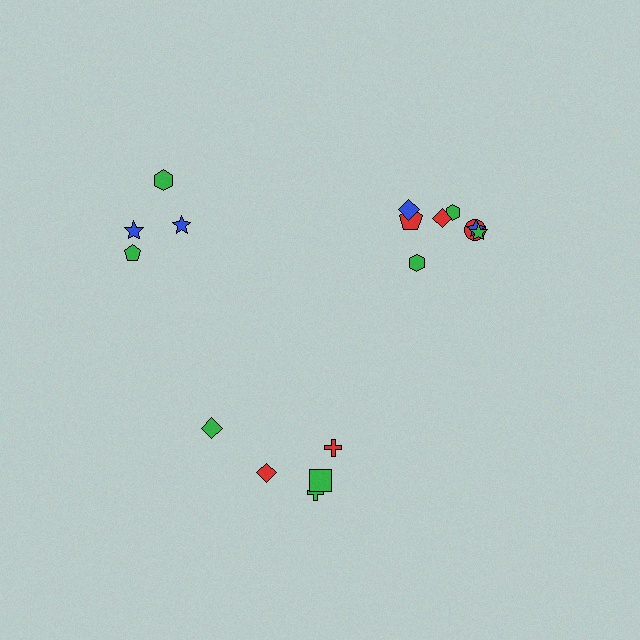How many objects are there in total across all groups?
There are 17 objects.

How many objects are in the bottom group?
There are 5 objects.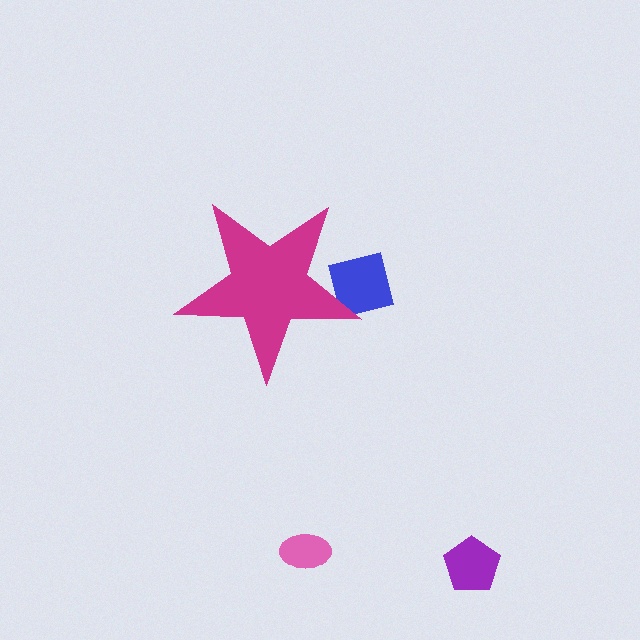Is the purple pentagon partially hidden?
No, the purple pentagon is fully visible.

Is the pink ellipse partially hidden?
No, the pink ellipse is fully visible.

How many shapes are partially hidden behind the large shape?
1 shape is partially hidden.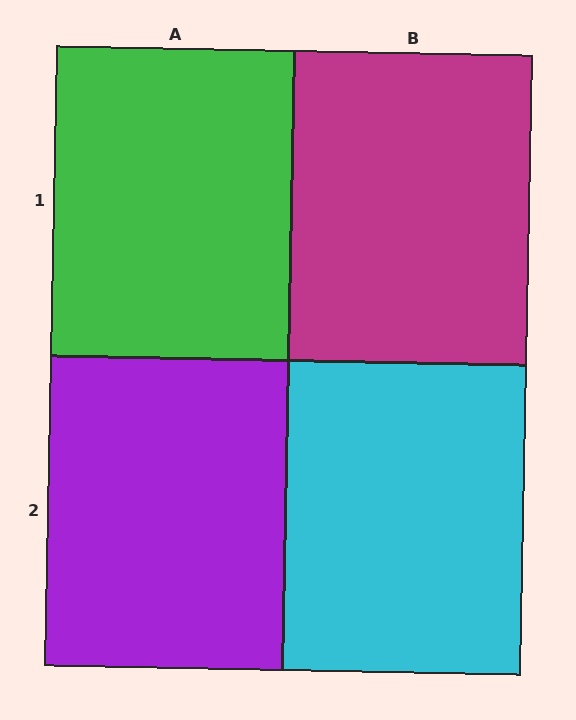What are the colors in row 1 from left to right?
Green, magenta.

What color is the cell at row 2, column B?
Cyan.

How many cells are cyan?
1 cell is cyan.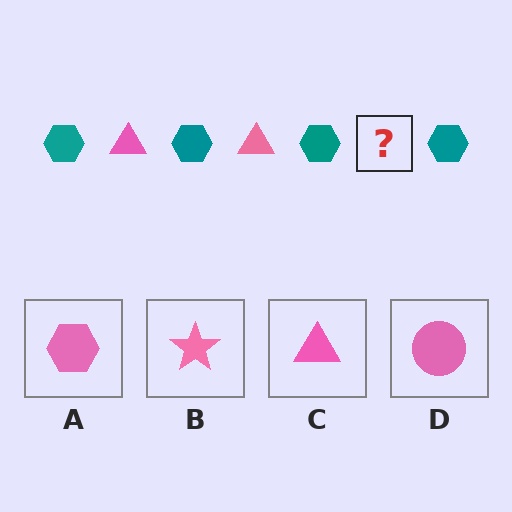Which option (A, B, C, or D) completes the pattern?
C.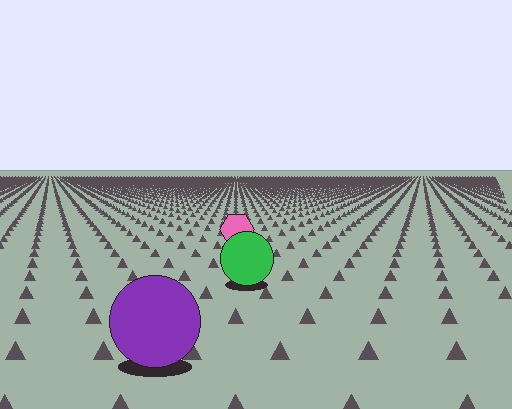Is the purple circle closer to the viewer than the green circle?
Yes. The purple circle is closer — you can tell from the texture gradient: the ground texture is coarser near it.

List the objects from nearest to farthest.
From nearest to farthest: the purple circle, the green circle, the pink hexagon.